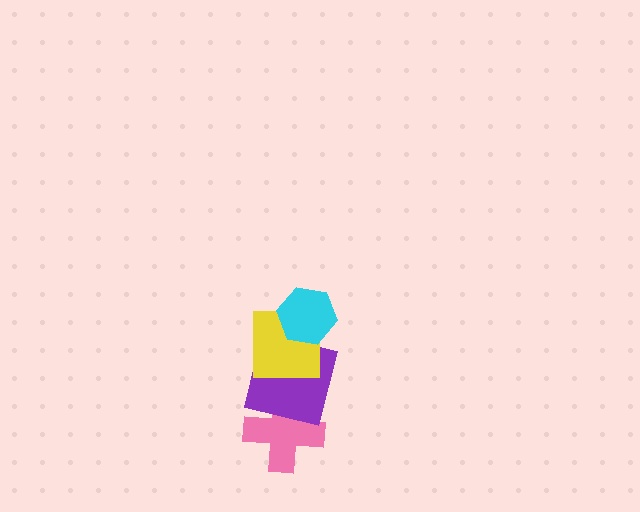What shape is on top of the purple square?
The yellow square is on top of the purple square.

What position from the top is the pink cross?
The pink cross is 4th from the top.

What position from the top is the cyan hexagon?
The cyan hexagon is 1st from the top.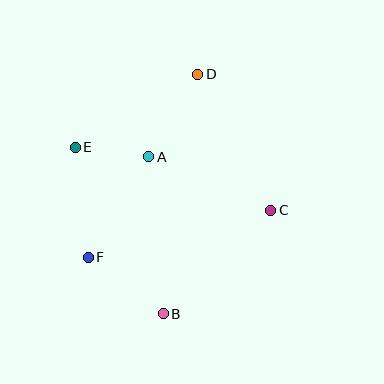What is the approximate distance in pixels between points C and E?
The distance between C and E is approximately 205 pixels.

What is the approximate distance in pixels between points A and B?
The distance between A and B is approximately 157 pixels.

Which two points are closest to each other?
Points A and E are closest to each other.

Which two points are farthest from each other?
Points B and D are farthest from each other.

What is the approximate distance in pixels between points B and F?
The distance between B and F is approximately 94 pixels.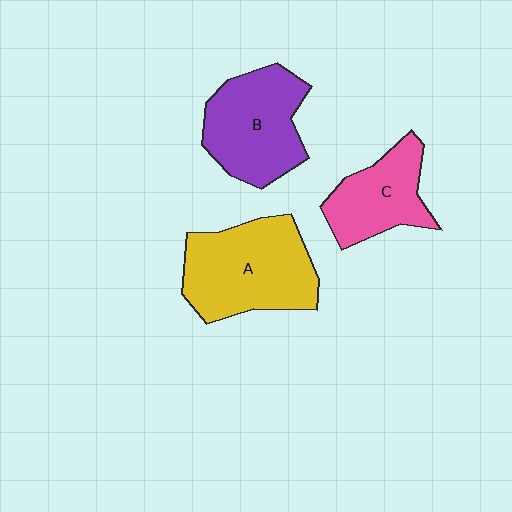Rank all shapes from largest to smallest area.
From largest to smallest: A (yellow), B (purple), C (pink).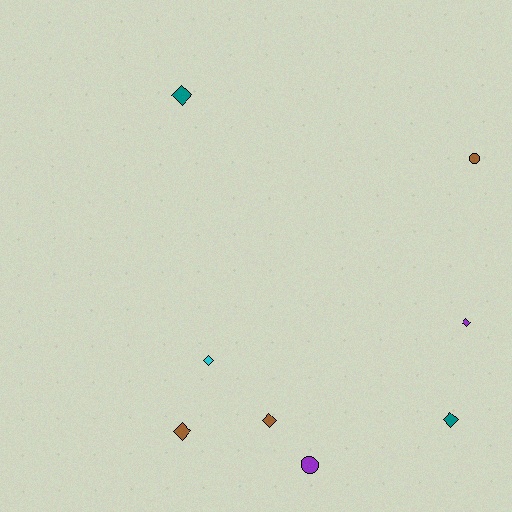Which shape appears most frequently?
Diamond, with 6 objects.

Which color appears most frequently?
Brown, with 3 objects.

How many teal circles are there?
There are no teal circles.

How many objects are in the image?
There are 8 objects.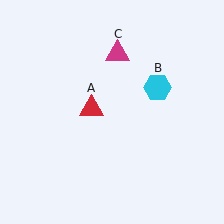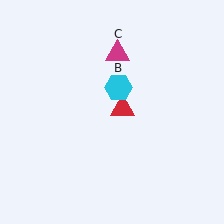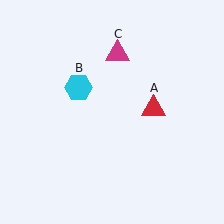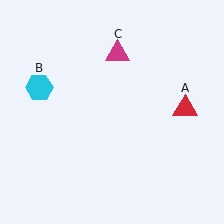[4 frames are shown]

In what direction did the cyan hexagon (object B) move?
The cyan hexagon (object B) moved left.